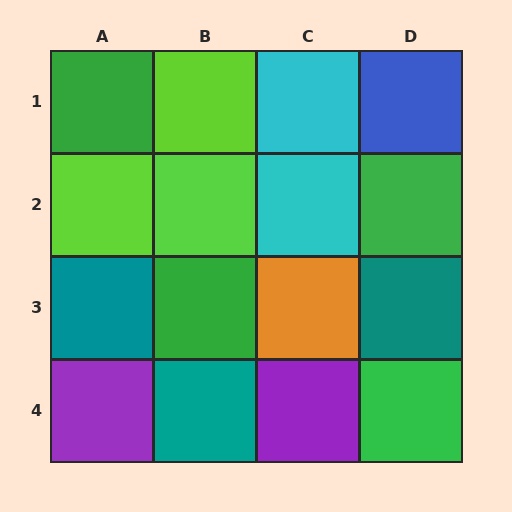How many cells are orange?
1 cell is orange.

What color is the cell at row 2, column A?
Lime.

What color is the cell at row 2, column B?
Lime.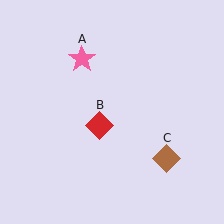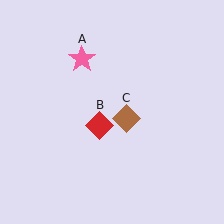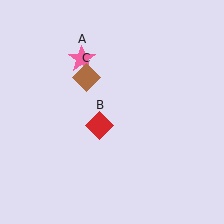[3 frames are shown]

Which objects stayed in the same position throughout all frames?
Pink star (object A) and red diamond (object B) remained stationary.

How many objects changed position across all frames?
1 object changed position: brown diamond (object C).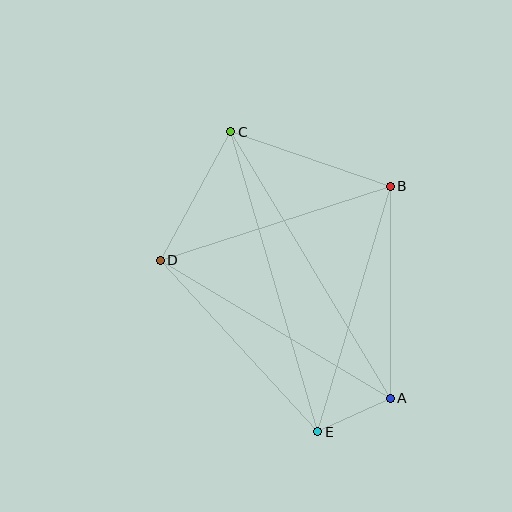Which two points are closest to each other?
Points A and E are closest to each other.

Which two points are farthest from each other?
Points C and E are farthest from each other.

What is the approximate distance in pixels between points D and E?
The distance between D and E is approximately 233 pixels.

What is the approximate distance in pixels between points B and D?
The distance between B and D is approximately 242 pixels.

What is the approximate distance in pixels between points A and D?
The distance between A and D is approximately 268 pixels.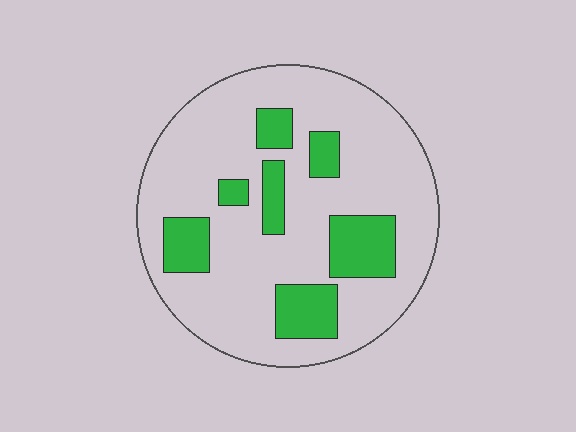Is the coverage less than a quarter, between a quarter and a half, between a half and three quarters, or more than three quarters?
Less than a quarter.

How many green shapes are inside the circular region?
7.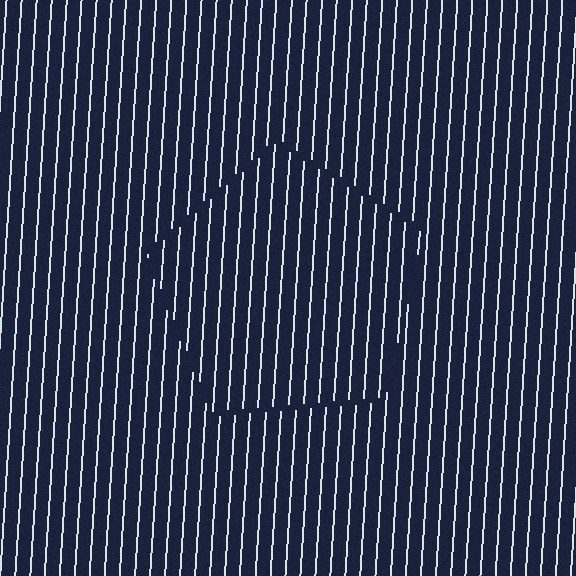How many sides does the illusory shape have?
5 sides — the line-ends trace a pentagon.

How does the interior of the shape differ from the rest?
The interior of the shape contains the same grating, shifted by half a period — the contour is defined by the phase discontinuity where line-ends from the inner and outer gratings abut.